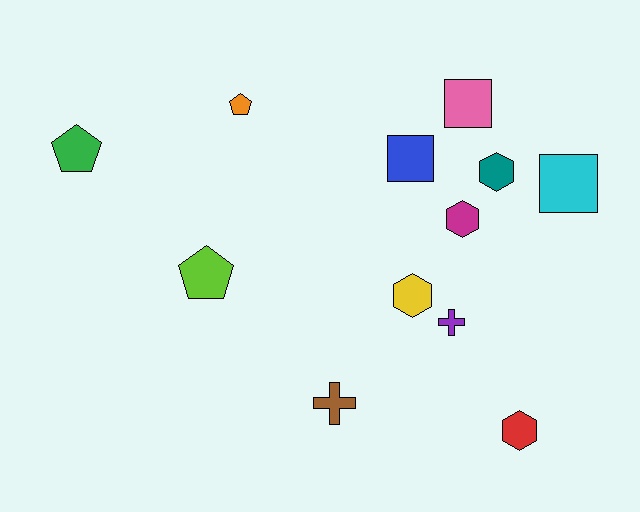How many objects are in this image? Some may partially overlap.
There are 12 objects.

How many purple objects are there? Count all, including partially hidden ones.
There is 1 purple object.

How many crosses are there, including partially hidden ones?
There are 2 crosses.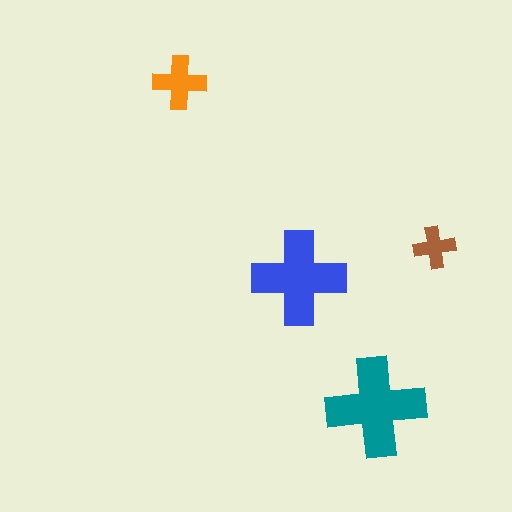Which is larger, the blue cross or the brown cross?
The blue one.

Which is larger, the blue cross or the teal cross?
The teal one.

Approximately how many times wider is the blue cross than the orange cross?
About 2 times wider.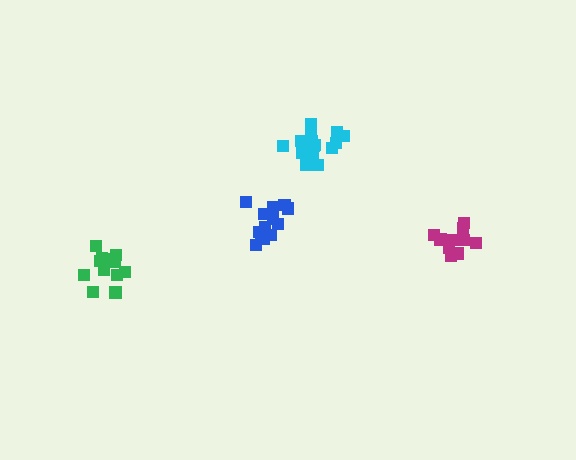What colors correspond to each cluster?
The clusters are colored: blue, magenta, green, cyan.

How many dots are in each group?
Group 1: 13 dots, Group 2: 11 dots, Group 3: 14 dots, Group 4: 16 dots (54 total).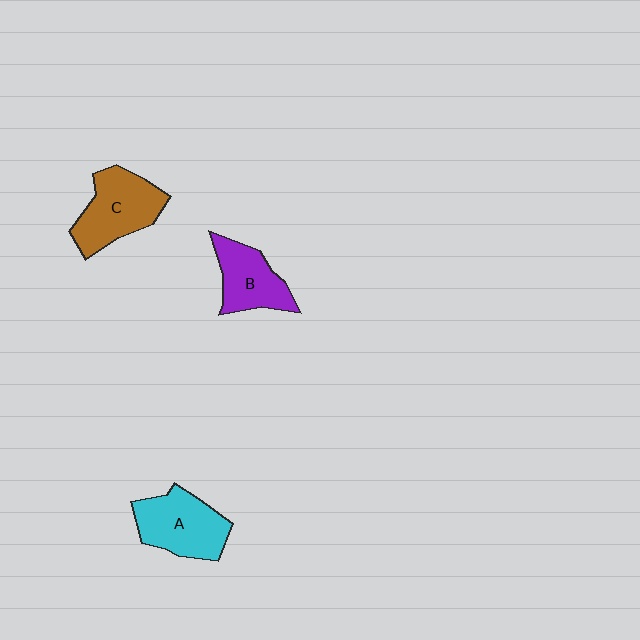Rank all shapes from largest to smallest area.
From largest to smallest: C (brown), A (cyan), B (purple).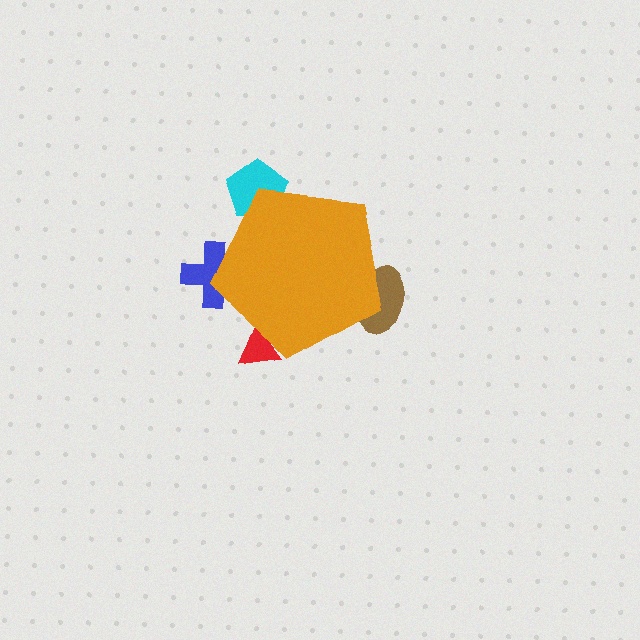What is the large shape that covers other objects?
An orange pentagon.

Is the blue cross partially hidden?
Yes, the blue cross is partially hidden behind the orange pentagon.